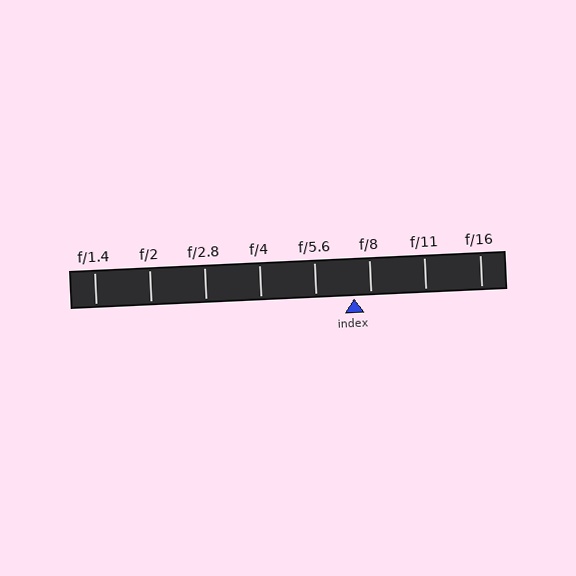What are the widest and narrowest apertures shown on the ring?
The widest aperture shown is f/1.4 and the narrowest is f/16.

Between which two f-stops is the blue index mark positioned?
The index mark is between f/5.6 and f/8.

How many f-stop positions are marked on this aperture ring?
There are 8 f-stop positions marked.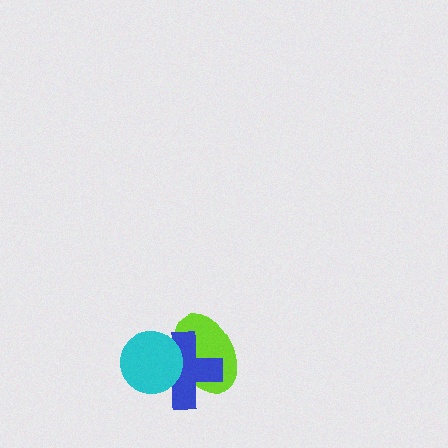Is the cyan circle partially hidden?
No, no other shape covers it.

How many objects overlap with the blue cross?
2 objects overlap with the blue cross.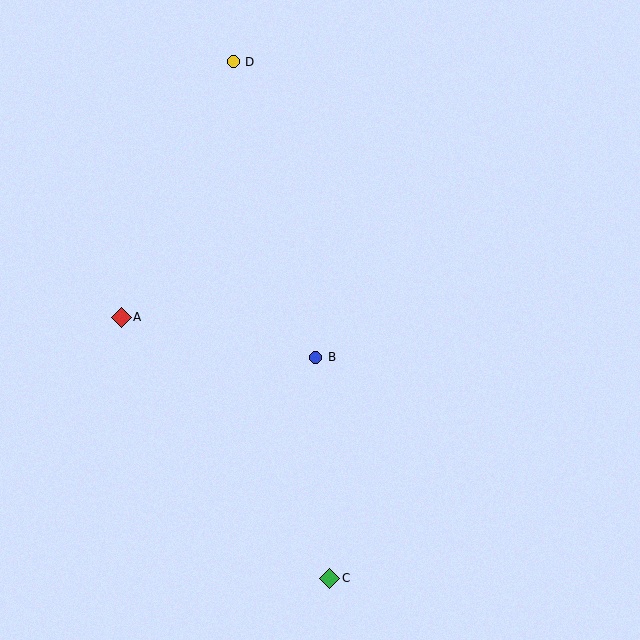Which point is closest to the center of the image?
Point B at (316, 357) is closest to the center.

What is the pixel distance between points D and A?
The distance between D and A is 279 pixels.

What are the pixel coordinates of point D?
Point D is at (233, 62).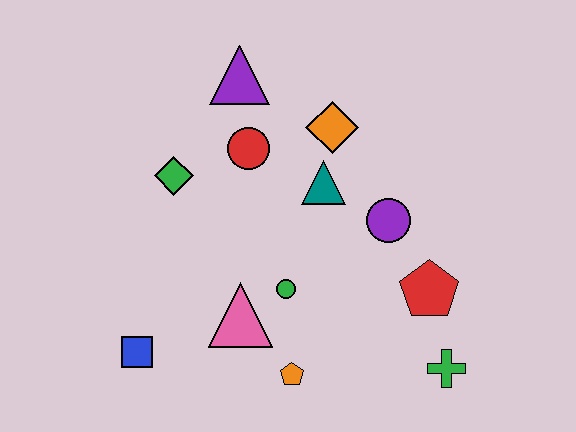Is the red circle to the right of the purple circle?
No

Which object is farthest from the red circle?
The green cross is farthest from the red circle.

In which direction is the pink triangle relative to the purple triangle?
The pink triangle is below the purple triangle.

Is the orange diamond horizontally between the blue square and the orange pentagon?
No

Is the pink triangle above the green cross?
Yes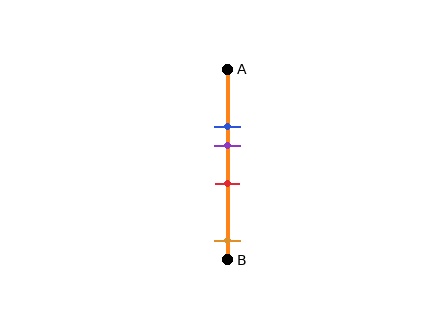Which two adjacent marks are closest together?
The blue and purple marks are the closest adjacent pair.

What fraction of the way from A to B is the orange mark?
The orange mark is approximately 90% (0.9) of the way from A to B.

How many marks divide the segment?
There are 4 marks dividing the segment.